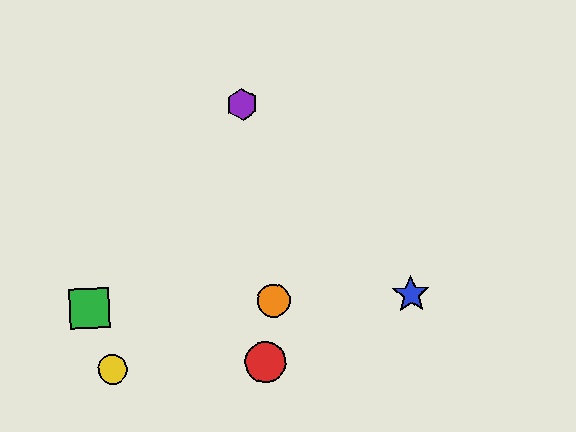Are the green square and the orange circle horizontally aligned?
Yes, both are at y≈309.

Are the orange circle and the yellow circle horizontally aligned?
No, the orange circle is at y≈301 and the yellow circle is at y≈369.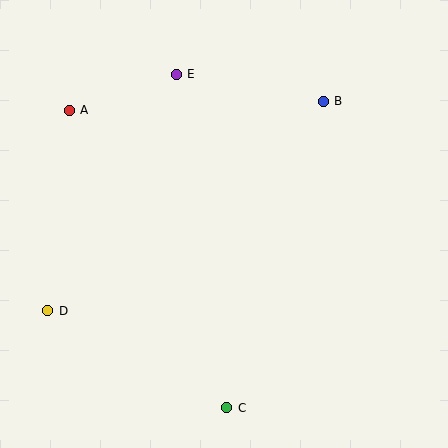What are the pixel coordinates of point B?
Point B is at (323, 101).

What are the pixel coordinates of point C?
Point C is at (227, 408).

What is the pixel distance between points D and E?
The distance between D and E is 269 pixels.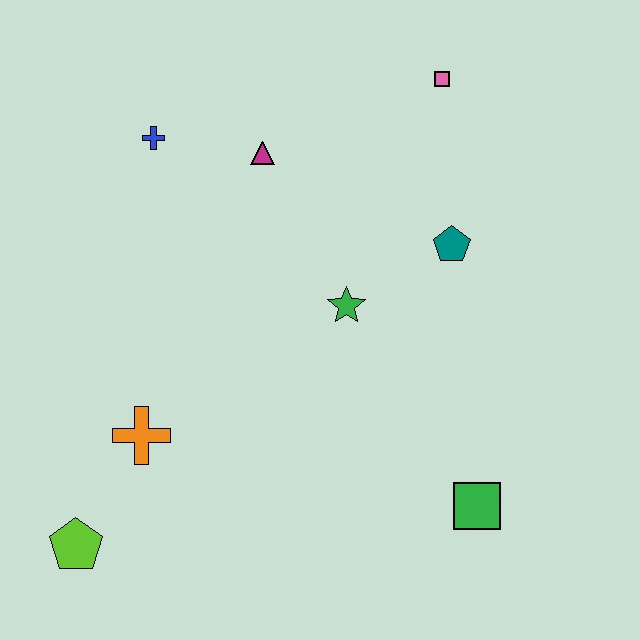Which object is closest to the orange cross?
The lime pentagon is closest to the orange cross.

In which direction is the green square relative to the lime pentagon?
The green square is to the right of the lime pentagon.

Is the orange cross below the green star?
Yes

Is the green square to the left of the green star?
No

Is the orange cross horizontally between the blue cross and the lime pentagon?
Yes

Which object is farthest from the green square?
The blue cross is farthest from the green square.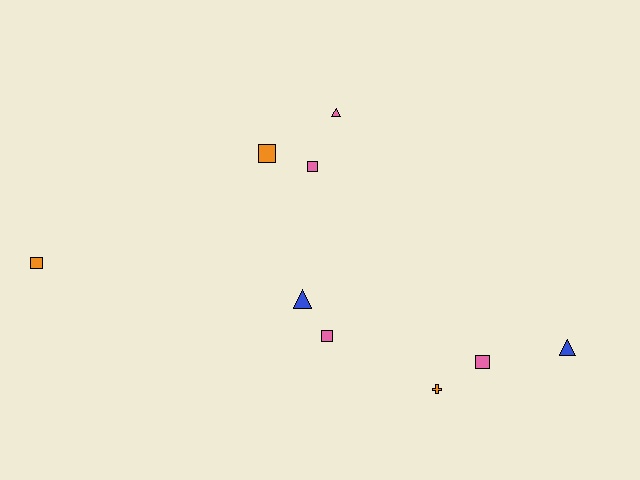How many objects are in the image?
There are 9 objects.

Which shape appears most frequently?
Square, with 5 objects.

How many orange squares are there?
There are 2 orange squares.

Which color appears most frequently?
Pink, with 4 objects.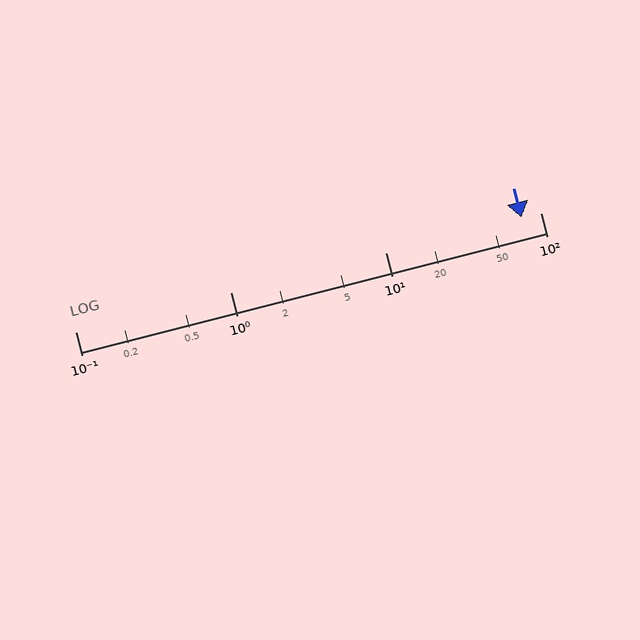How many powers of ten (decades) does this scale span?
The scale spans 3 decades, from 0.1 to 100.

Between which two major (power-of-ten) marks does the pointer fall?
The pointer is between 10 and 100.